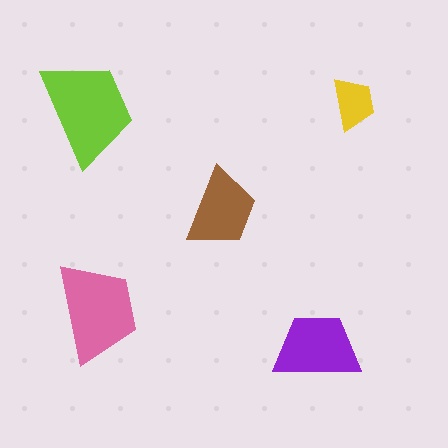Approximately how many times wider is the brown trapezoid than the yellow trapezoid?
About 1.5 times wider.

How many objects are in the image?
There are 5 objects in the image.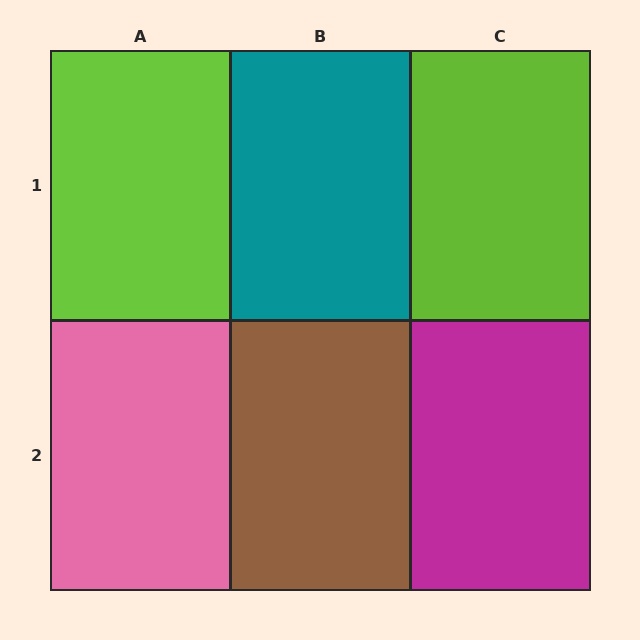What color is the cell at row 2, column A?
Pink.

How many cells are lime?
2 cells are lime.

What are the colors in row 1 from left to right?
Lime, teal, lime.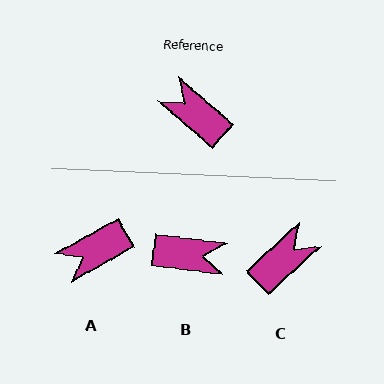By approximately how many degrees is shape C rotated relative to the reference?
Approximately 96 degrees clockwise.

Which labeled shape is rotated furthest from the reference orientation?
B, about 147 degrees away.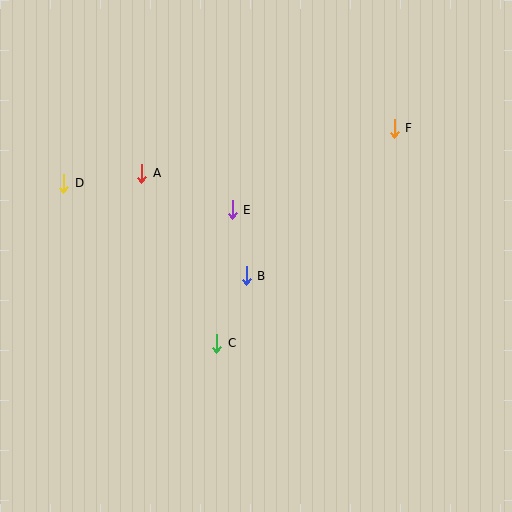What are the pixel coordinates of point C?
Point C is at (217, 343).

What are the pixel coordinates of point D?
Point D is at (64, 183).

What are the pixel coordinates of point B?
Point B is at (246, 276).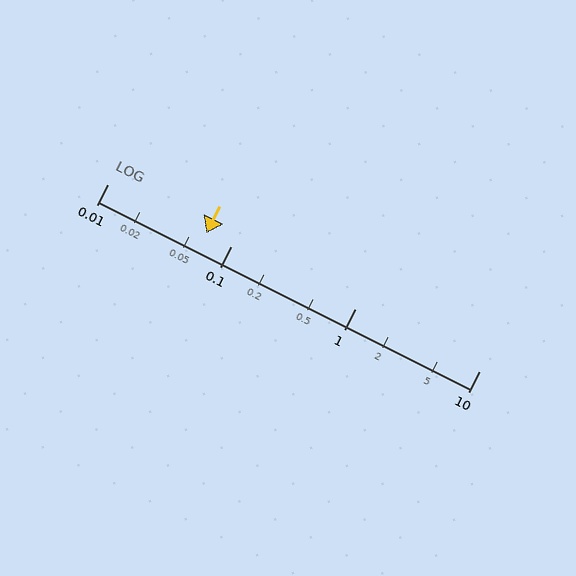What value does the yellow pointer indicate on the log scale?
The pointer indicates approximately 0.063.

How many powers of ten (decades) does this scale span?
The scale spans 3 decades, from 0.01 to 10.